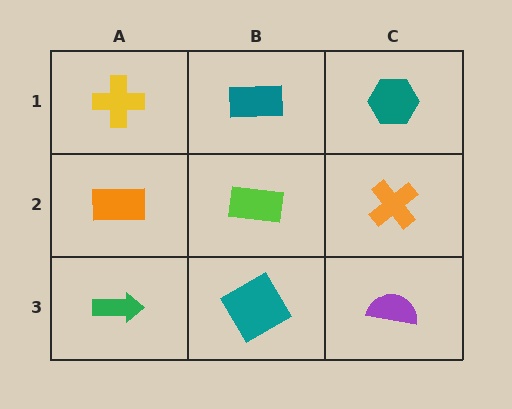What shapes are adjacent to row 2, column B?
A teal rectangle (row 1, column B), a teal square (row 3, column B), an orange rectangle (row 2, column A), an orange cross (row 2, column C).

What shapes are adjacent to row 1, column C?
An orange cross (row 2, column C), a teal rectangle (row 1, column B).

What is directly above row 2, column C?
A teal hexagon.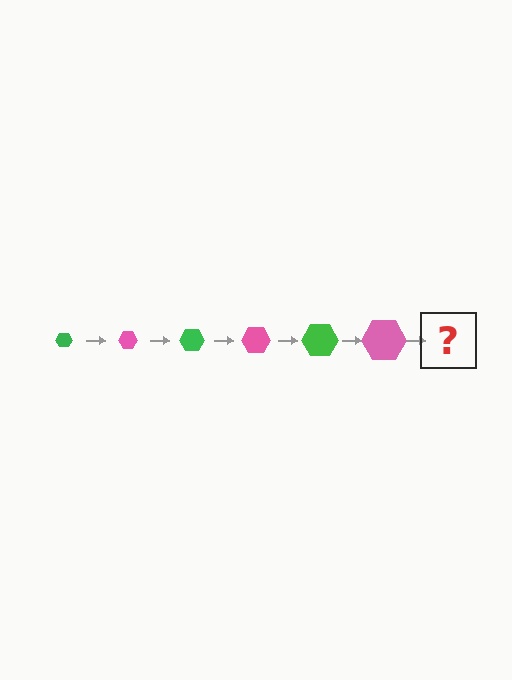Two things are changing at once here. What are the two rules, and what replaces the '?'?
The two rules are that the hexagon grows larger each step and the color cycles through green and pink. The '?' should be a green hexagon, larger than the previous one.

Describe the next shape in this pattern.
It should be a green hexagon, larger than the previous one.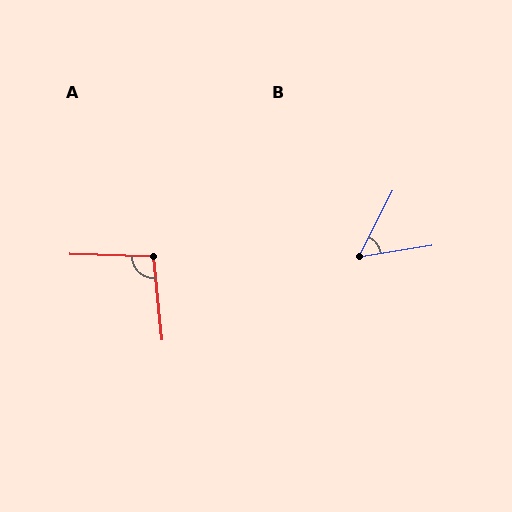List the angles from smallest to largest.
B (54°), A (97°).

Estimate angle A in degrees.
Approximately 97 degrees.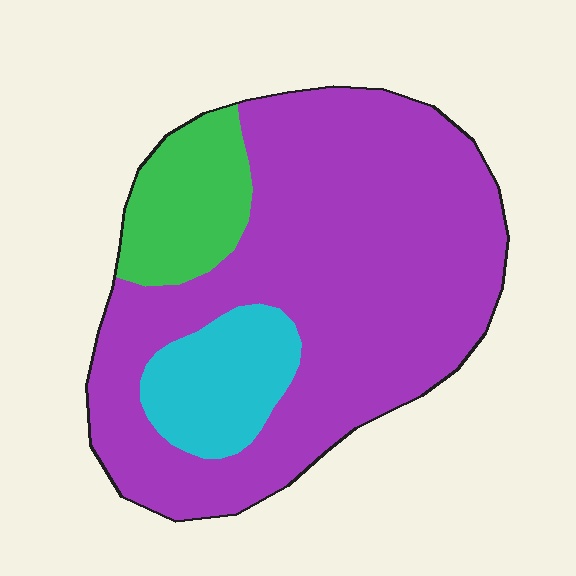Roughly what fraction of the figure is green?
Green covers 13% of the figure.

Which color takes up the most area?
Purple, at roughly 75%.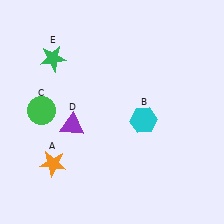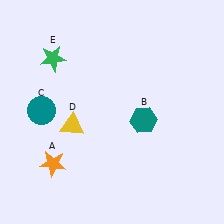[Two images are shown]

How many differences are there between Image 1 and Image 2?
There are 3 differences between the two images.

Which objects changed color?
B changed from cyan to teal. C changed from green to teal. D changed from purple to yellow.